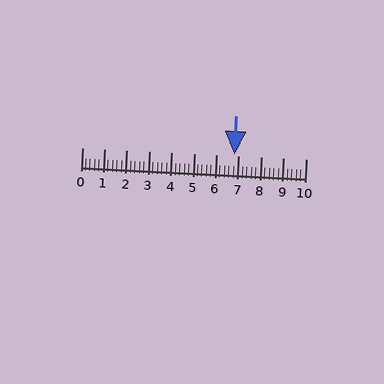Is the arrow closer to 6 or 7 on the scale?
The arrow is closer to 7.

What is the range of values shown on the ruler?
The ruler shows values from 0 to 10.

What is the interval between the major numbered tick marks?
The major tick marks are spaced 1 units apart.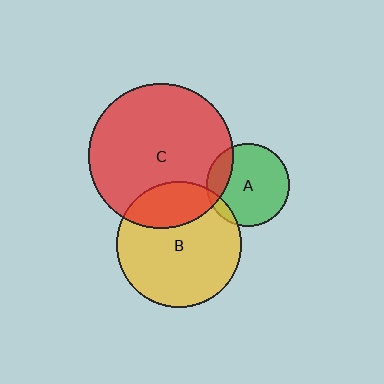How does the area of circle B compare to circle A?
Approximately 2.3 times.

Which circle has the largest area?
Circle C (red).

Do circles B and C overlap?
Yes.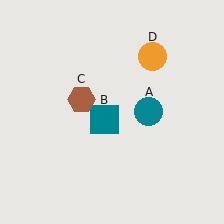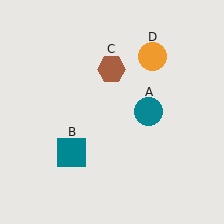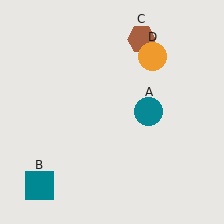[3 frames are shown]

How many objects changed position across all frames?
2 objects changed position: teal square (object B), brown hexagon (object C).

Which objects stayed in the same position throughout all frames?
Teal circle (object A) and orange circle (object D) remained stationary.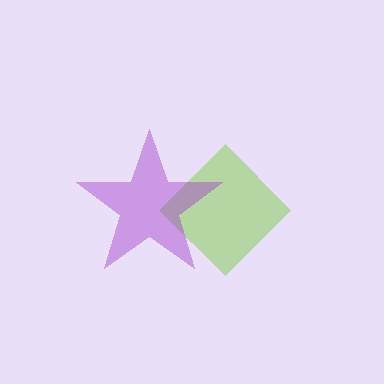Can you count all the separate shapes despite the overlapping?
Yes, there are 2 separate shapes.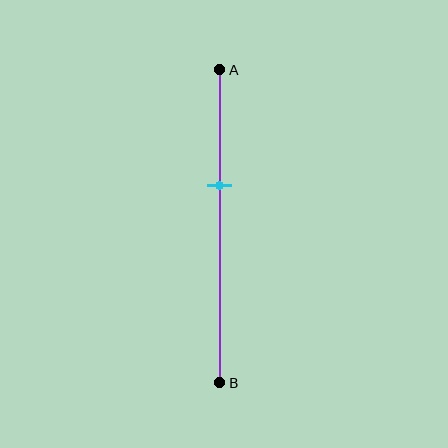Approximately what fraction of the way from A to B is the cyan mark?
The cyan mark is approximately 35% of the way from A to B.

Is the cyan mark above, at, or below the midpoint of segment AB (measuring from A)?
The cyan mark is above the midpoint of segment AB.